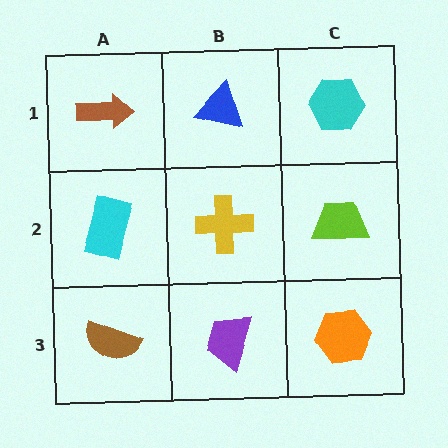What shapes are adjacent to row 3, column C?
A lime trapezoid (row 2, column C), a purple trapezoid (row 3, column B).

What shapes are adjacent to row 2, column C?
A cyan hexagon (row 1, column C), an orange hexagon (row 3, column C), a yellow cross (row 2, column B).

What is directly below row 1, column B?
A yellow cross.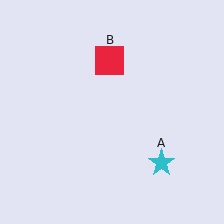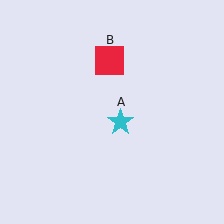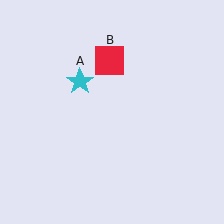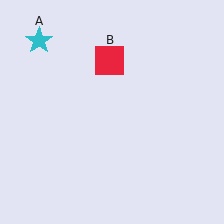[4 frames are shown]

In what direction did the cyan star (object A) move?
The cyan star (object A) moved up and to the left.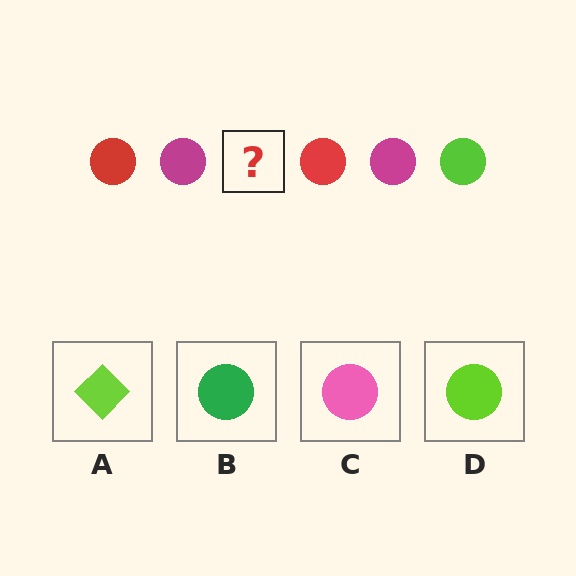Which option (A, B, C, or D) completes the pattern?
D.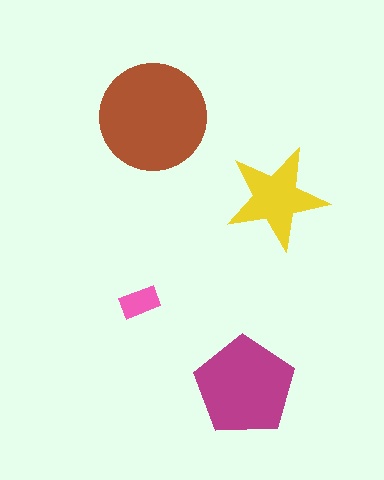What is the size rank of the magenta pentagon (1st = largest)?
2nd.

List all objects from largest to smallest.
The brown circle, the magenta pentagon, the yellow star, the pink rectangle.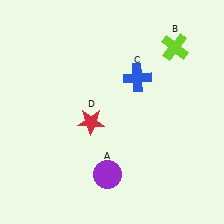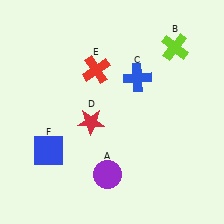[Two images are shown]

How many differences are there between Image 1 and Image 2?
There are 2 differences between the two images.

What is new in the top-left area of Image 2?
A red cross (E) was added in the top-left area of Image 2.